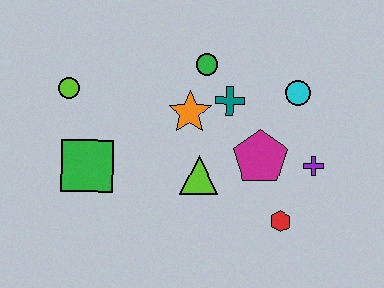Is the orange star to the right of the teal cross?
No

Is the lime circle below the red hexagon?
No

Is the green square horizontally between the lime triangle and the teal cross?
No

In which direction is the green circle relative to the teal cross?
The green circle is above the teal cross.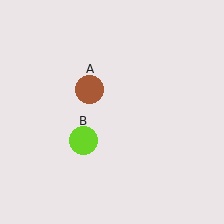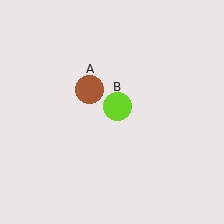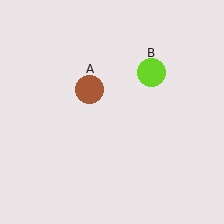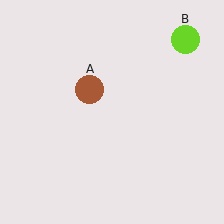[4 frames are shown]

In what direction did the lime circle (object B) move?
The lime circle (object B) moved up and to the right.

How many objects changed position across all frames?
1 object changed position: lime circle (object B).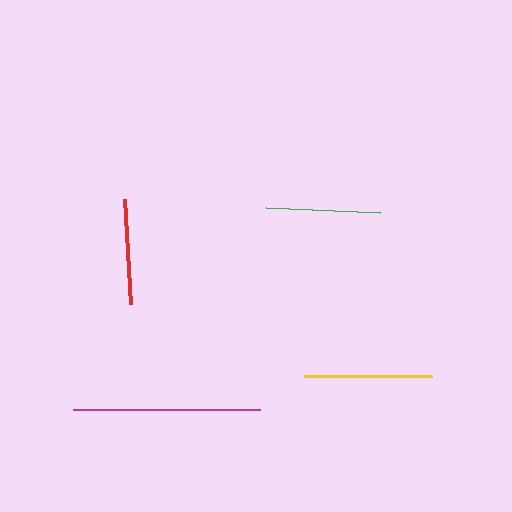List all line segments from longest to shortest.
From longest to shortest: magenta, yellow, green, red.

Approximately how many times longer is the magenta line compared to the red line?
The magenta line is approximately 1.8 times the length of the red line.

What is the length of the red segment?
The red segment is approximately 105 pixels long.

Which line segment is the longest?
The magenta line is the longest at approximately 187 pixels.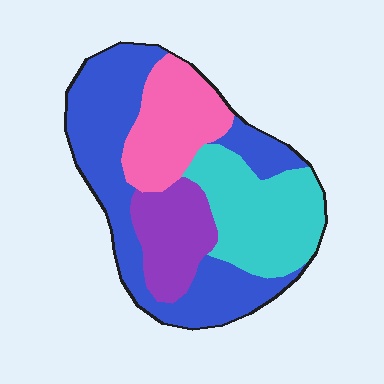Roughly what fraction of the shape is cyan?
Cyan takes up about one quarter (1/4) of the shape.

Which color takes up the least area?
Purple, at roughly 15%.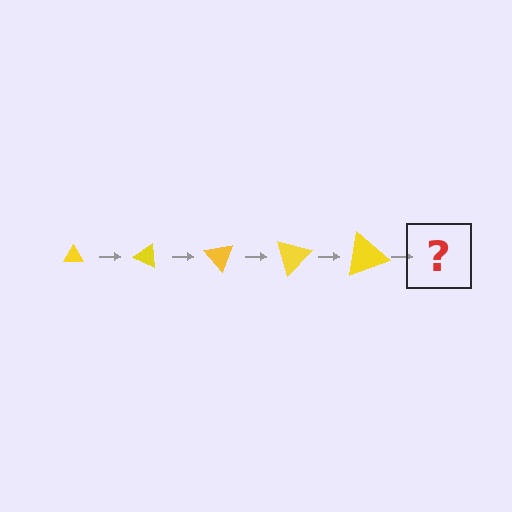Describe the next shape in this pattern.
It should be a triangle, larger than the previous one and rotated 125 degrees from the start.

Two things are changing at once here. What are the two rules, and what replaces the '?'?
The two rules are that the triangle grows larger each step and it rotates 25 degrees each step. The '?' should be a triangle, larger than the previous one and rotated 125 degrees from the start.